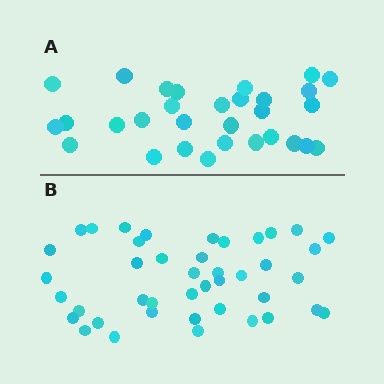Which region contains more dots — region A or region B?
Region B (the bottom region) has more dots.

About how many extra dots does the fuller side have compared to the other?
Region B has roughly 12 or so more dots than region A.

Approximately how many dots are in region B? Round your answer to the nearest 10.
About 40 dots. (The exact count is 42, which rounds to 40.)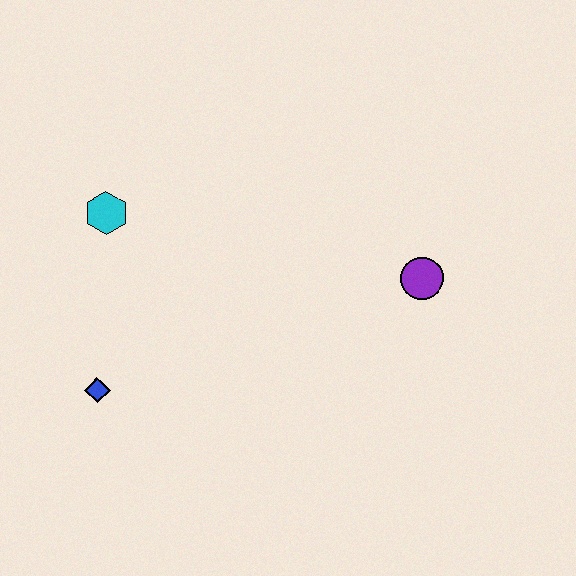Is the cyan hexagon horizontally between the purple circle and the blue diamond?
Yes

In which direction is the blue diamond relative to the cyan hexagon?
The blue diamond is below the cyan hexagon.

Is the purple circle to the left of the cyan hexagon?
No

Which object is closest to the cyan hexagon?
The blue diamond is closest to the cyan hexagon.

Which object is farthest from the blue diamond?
The purple circle is farthest from the blue diamond.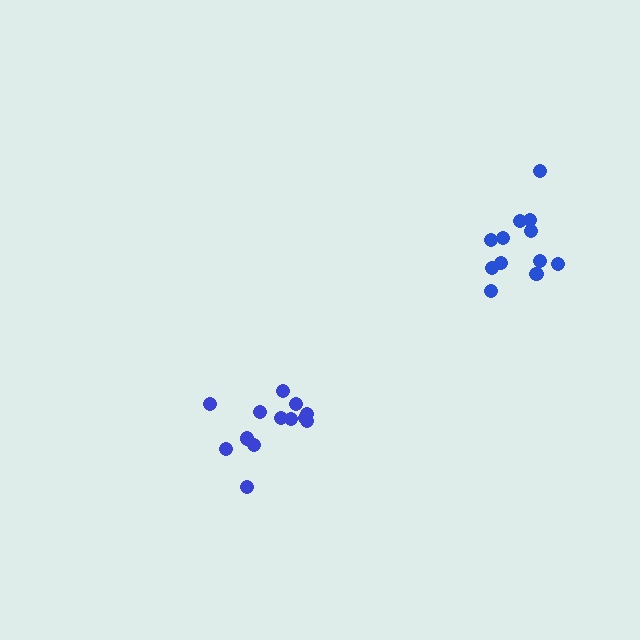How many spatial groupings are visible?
There are 2 spatial groupings.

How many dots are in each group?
Group 1: 13 dots, Group 2: 12 dots (25 total).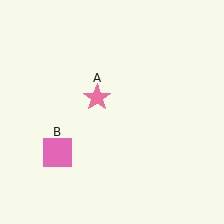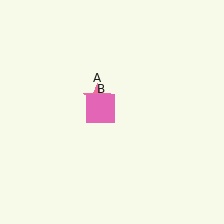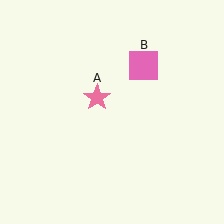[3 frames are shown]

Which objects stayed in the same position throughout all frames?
Pink star (object A) remained stationary.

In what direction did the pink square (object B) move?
The pink square (object B) moved up and to the right.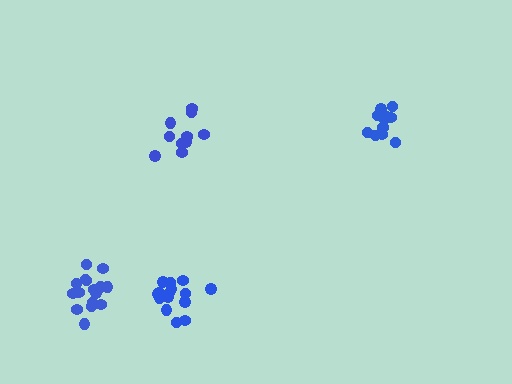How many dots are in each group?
Group 1: 15 dots, Group 2: 16 dots, Group 3: 12 dots, Group 4: 10 dots (53 total).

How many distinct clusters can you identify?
There are 4 distinct clusters.